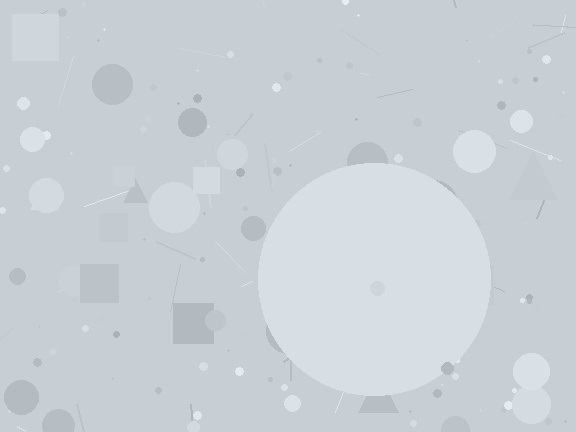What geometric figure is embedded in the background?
A circle is embedded in the background.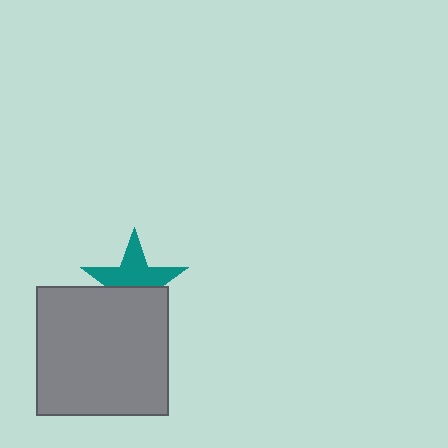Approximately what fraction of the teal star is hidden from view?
Roughly 45% of the teal star is hidden behind the gray rectangle.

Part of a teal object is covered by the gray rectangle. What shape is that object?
It is a star.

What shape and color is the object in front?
The object in front is a gray rectangle.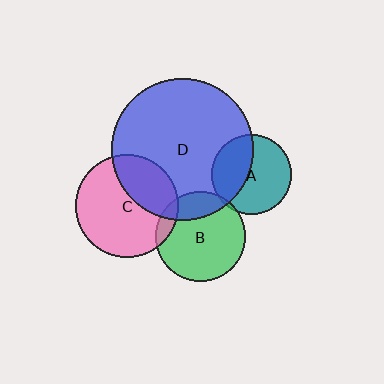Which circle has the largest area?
Circle D (blue).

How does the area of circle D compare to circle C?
Approximately 1.9 times.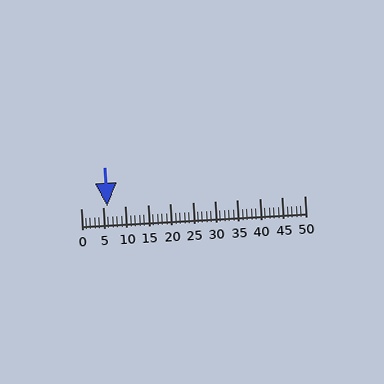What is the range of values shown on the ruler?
The ruler shows values from 0 to 50.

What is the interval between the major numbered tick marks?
The major tick marks are spaced 5 units apart.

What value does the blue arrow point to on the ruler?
The blue arrow points to approximately 6.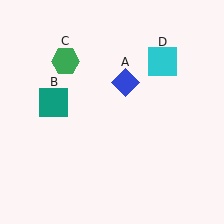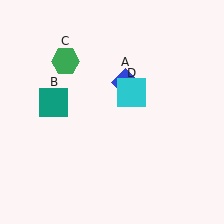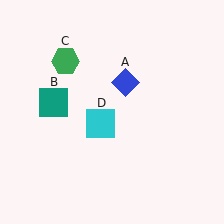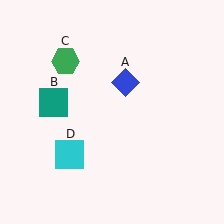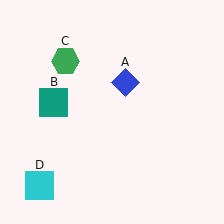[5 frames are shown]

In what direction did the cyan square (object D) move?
The cyan square (object D) moved down and to the left.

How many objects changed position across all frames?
1 object changed position: cyan square (object D).